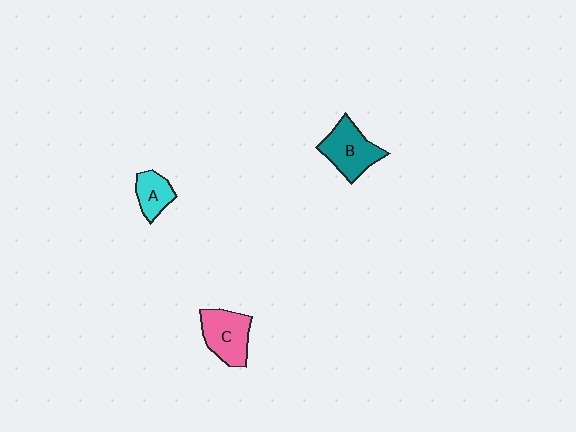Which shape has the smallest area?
Shape A (cyan).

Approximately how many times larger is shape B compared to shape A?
Approximately 1.7 times.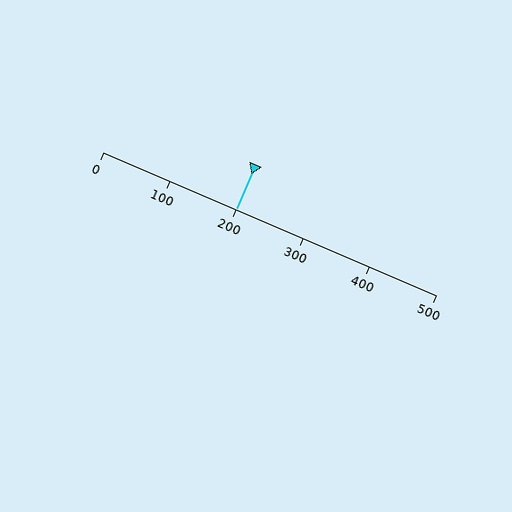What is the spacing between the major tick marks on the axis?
The major ticks are spaced 100 apart.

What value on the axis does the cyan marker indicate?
The marker indicates approximately 200.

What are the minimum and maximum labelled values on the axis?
The axis runs from 0 to 500.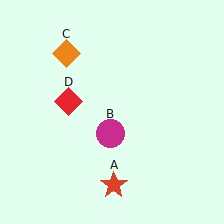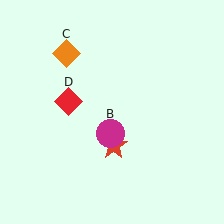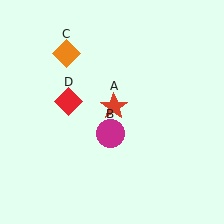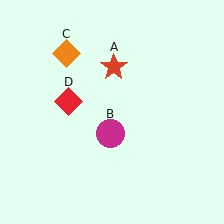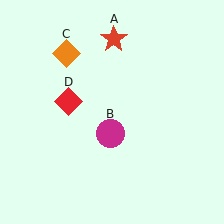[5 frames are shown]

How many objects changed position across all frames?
1 object changed position: red star (object A).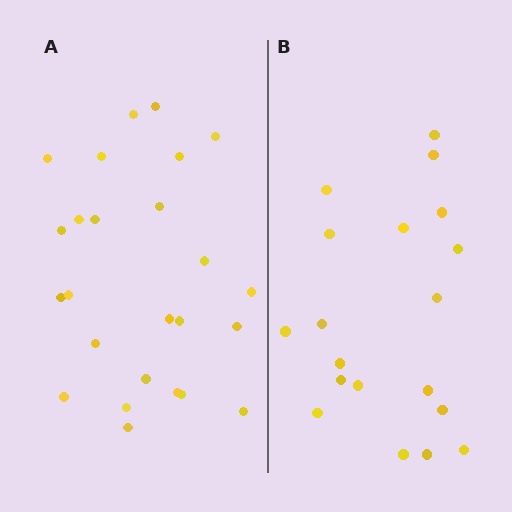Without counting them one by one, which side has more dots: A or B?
Region A (the left region) has more dots.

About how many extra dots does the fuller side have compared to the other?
Region A has about 6 more dots than region B.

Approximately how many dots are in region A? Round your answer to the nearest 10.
About 20 dots. (The exact count is 25, which rounds to 20.)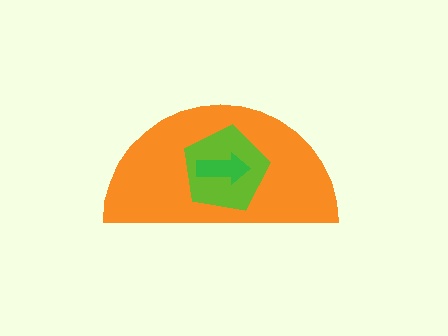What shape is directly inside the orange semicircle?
The lime pentagon.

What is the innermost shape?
The green arrow.